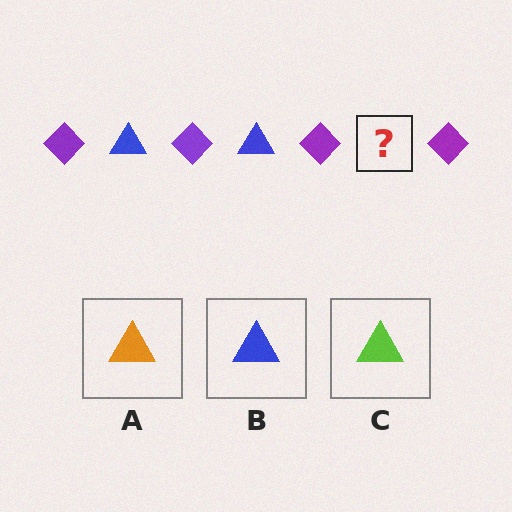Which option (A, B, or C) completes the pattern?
B.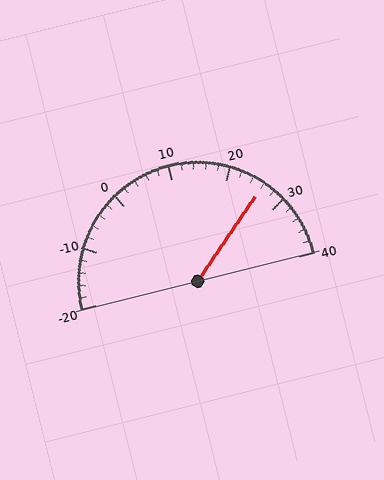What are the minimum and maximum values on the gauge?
The gauge ranges from -20 to 40.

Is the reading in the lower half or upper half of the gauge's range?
The reading is in the upper half of the range (-20 to 40).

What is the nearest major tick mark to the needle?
The nearest major tick mark is 30.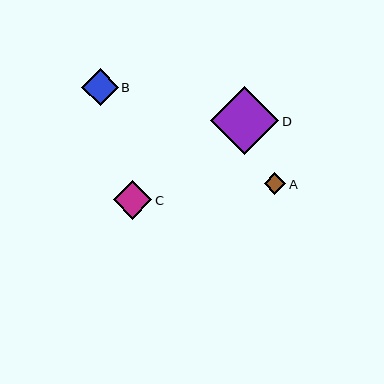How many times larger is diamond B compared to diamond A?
Diamond B is approximately 1.7 times the size of diamond A.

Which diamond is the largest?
Diamond D is the largest with a size of approximately 68 pixels.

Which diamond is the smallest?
Diamond A is the smallest with a size of approximately 22 pixels.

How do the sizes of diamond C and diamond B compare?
Diamond C and diamond B are approximately the same size.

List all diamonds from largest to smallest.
From largest to smallest: D, C, B, A.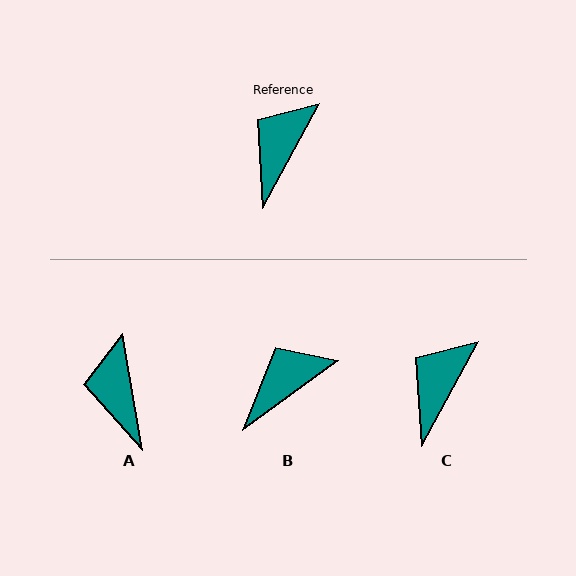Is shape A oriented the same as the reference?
No, it is off by about 38 degrees.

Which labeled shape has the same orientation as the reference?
C.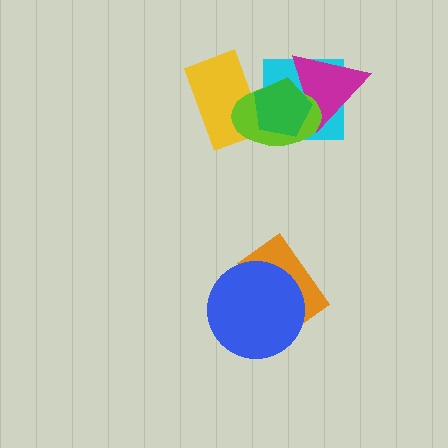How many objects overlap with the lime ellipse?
4 objects overlap with the lime ellipse.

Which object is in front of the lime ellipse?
The green pentagon is in front of the lime ellipse.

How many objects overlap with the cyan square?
3 objects overlap with the cyan square.